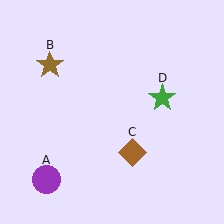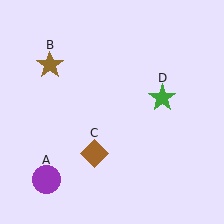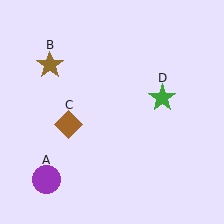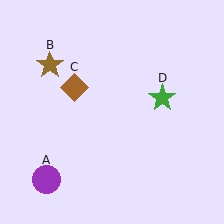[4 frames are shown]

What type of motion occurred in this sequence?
The brown diamond (object C) rotated clockwise around the center of the scene.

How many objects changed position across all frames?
1 object changed position: brown diamond (object C).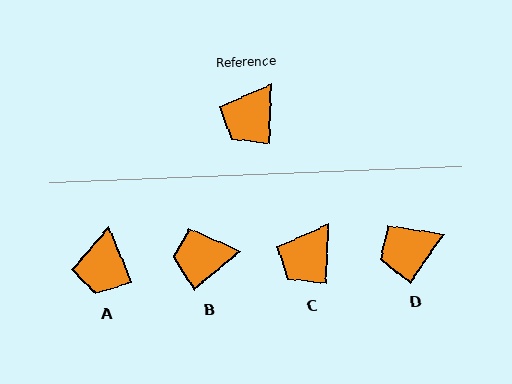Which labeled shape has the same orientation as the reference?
C.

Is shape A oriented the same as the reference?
No, it is off by about 24 degrees.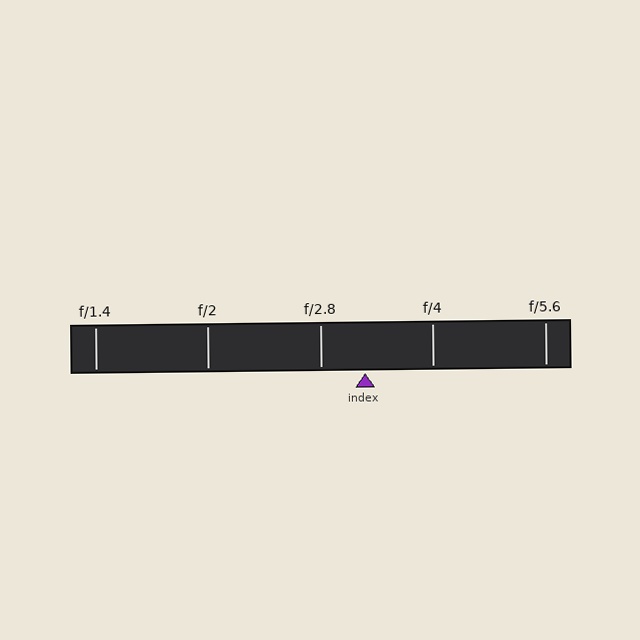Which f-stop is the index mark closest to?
The index mark is closest to f/2.8.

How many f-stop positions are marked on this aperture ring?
There are 5 f-stop positions marked.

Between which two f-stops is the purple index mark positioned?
The index mark is between f/2.8 and f/4.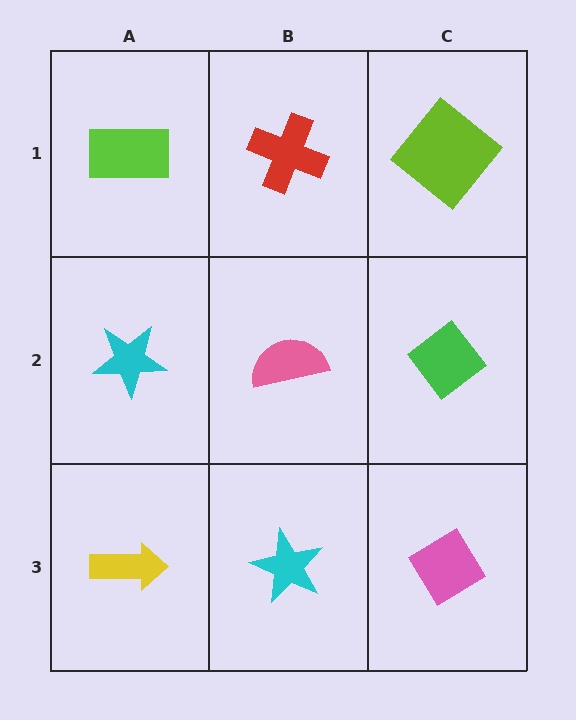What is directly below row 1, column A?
A cyan star.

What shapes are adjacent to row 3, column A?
A cyan star (row 2, column A), a cyan star (row 3, column B).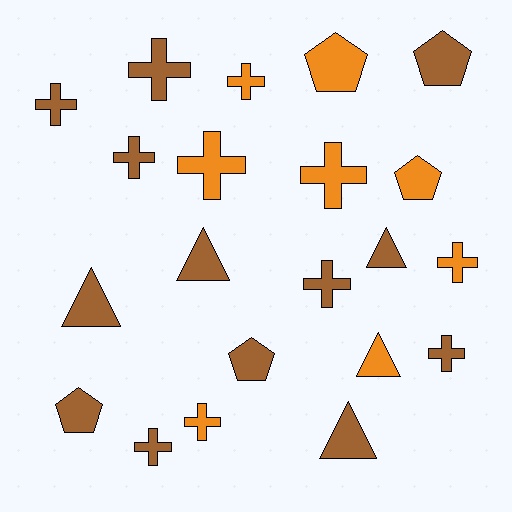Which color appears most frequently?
Brown, with 13 objects.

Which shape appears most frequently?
Cross, with 11 objects.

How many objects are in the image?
There are 21 objects.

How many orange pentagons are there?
There are 2 orange pentagons.